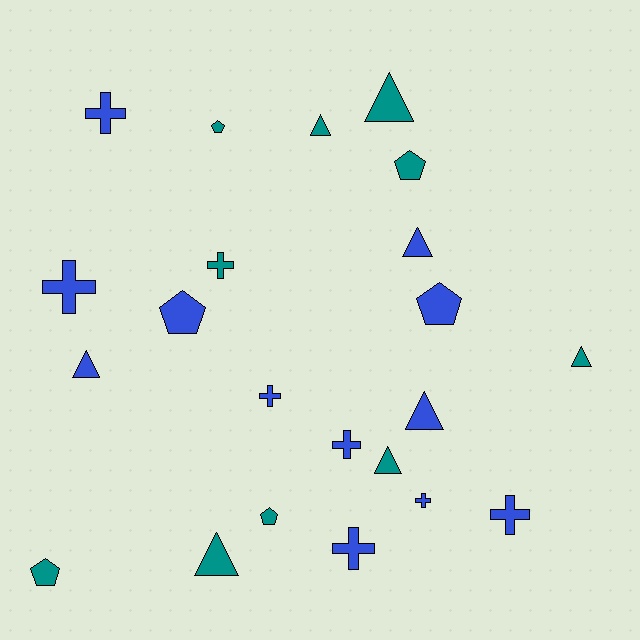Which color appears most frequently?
Blue, with 12 objects.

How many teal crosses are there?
There is 1 teal cross.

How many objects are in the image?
There are 22 objects.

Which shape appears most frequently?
Cross, with 8 objects.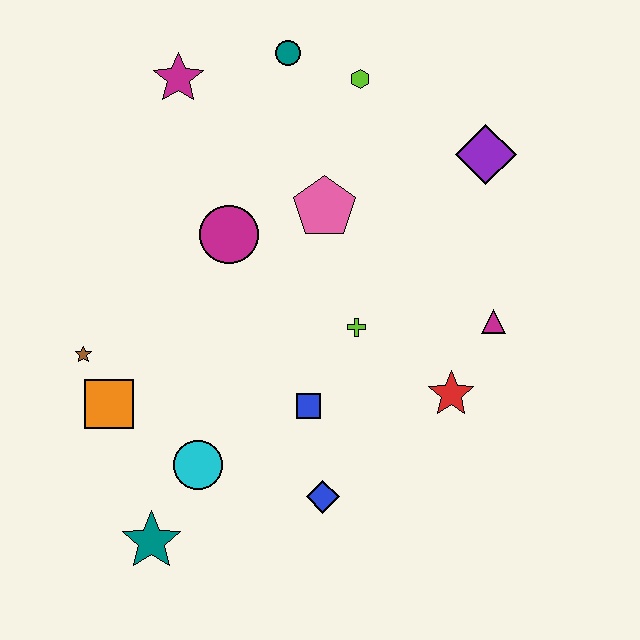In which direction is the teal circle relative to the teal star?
The teal circle is above the teal star.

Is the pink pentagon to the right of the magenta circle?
Yes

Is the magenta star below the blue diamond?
No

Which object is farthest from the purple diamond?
The teal star is farthest from the purple diamond.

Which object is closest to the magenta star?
The teal circle is closest to the magenta star.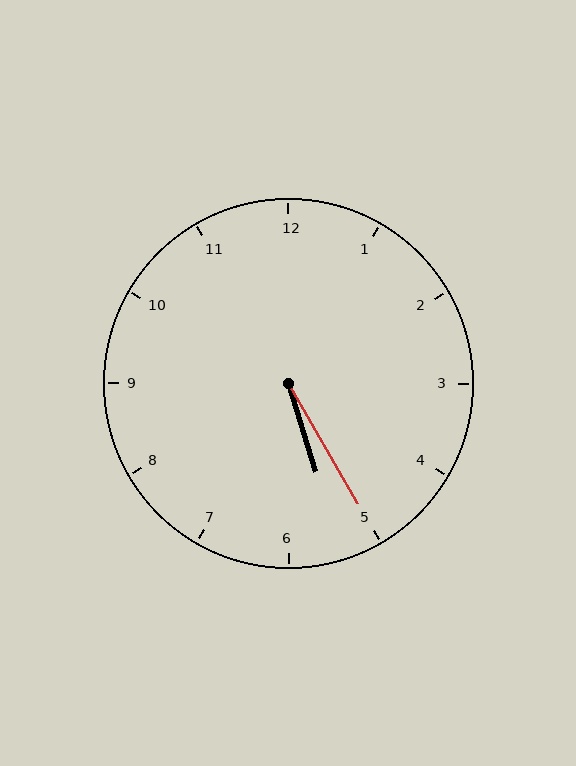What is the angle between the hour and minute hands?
Approximately 12 degrees.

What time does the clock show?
5:25.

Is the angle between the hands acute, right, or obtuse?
It is acute.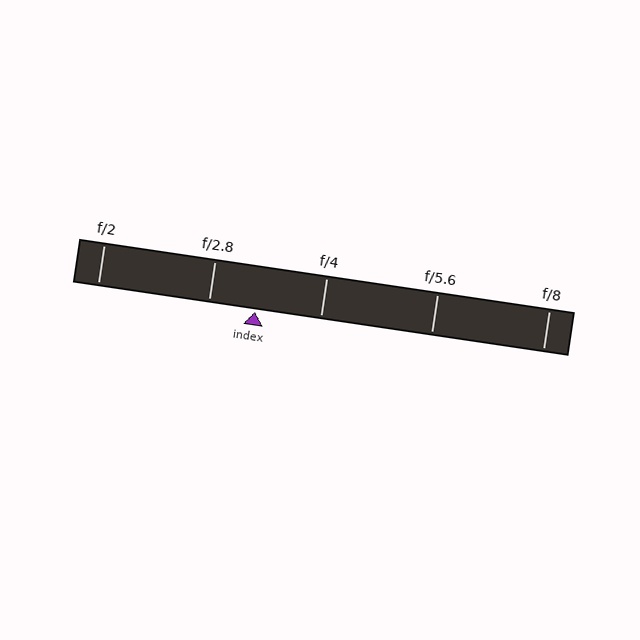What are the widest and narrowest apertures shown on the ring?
The widest aperture shown is f/2 and the narrowest is f/8.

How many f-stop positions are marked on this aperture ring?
There are 5 f-stop positions marked.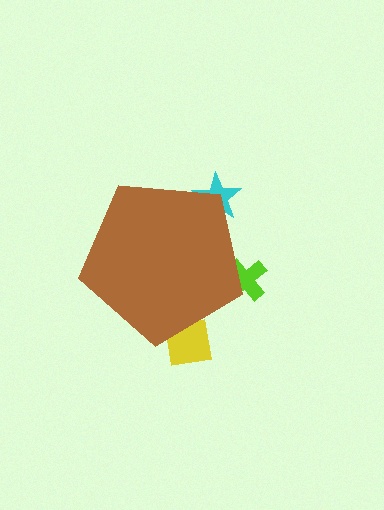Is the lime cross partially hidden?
Yes, the lime cross is partially hidden behind the brown pentagon.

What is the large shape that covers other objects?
A brown pentagon.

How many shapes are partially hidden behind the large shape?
3 shapes are partially hidden.